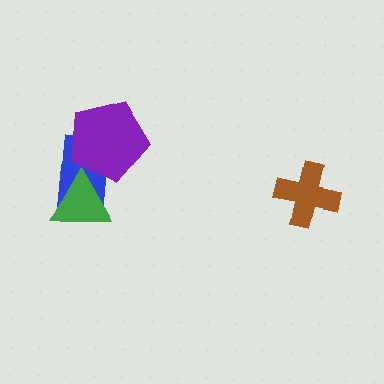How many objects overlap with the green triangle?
2 objects overlap with the green triangle.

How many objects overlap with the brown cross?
0 objects overlap with the brown cross.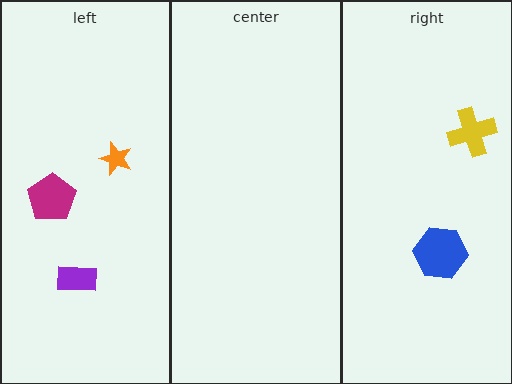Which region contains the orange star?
The left region.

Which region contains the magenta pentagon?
The left region.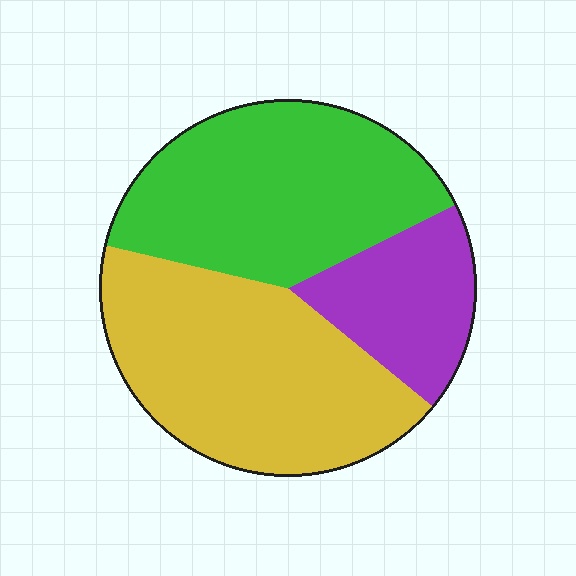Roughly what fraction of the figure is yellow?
Yellow takes up about two fifths (2/5) of the figure.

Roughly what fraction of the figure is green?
Green covers about 40% of the figure.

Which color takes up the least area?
Purple, at roughly 20%.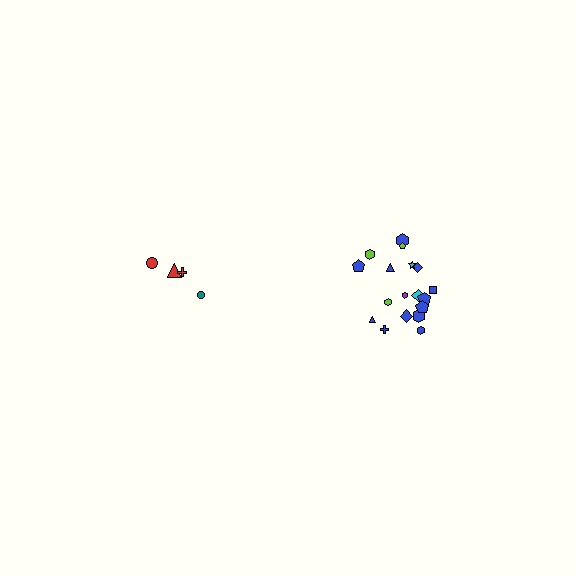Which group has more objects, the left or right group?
The right group.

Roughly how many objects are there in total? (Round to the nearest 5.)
Roughly 20 objects in total.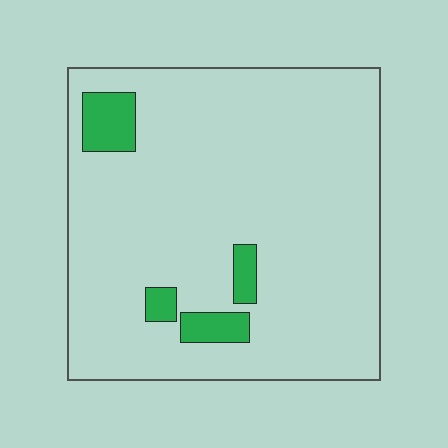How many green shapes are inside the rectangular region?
4.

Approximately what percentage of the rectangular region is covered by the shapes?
Approximately 10%.